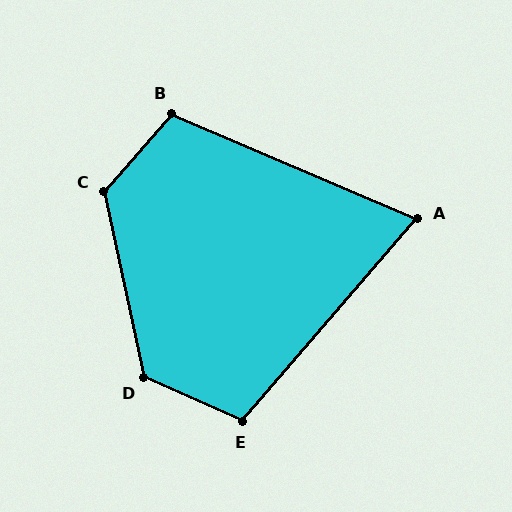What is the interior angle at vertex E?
Approximately 107 degrees (obtuse).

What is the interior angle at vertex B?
Approximately 108 degrees (obtuse).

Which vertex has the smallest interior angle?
A, at approximately 72 degrees.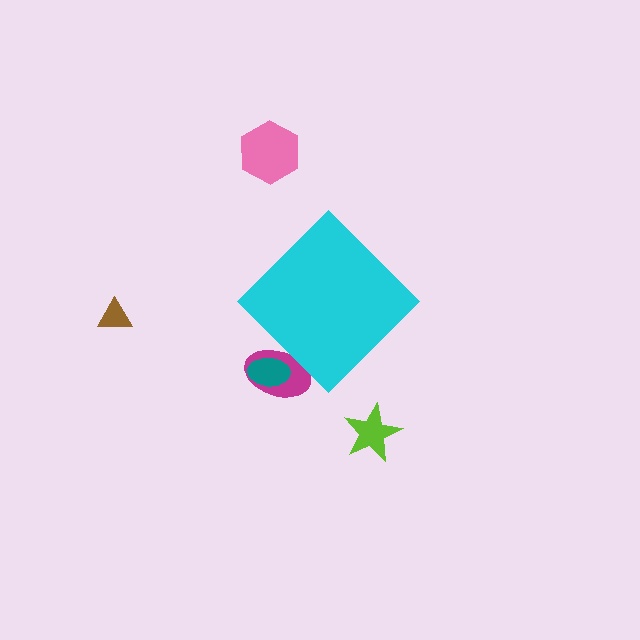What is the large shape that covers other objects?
A cyan diamond.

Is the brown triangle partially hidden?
No, the brown triangle is fully visible.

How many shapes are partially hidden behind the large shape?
2 shapes are partially hidden.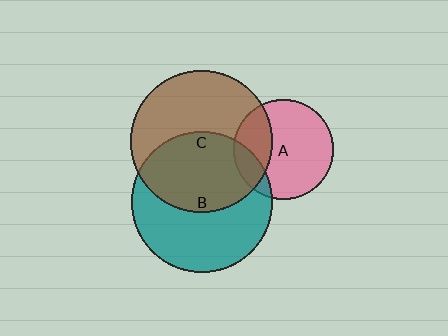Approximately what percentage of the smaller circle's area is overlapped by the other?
Approximately 30%.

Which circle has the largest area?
Circle C (brown).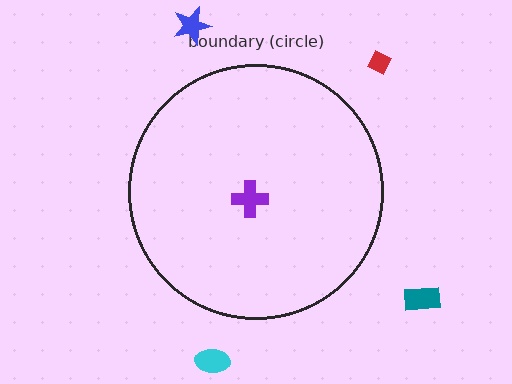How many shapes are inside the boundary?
1 inside, 4 outside.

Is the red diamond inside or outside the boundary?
Outside.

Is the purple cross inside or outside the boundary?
Inside.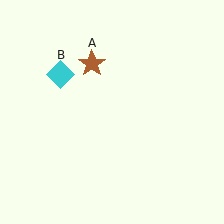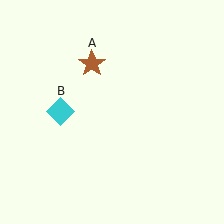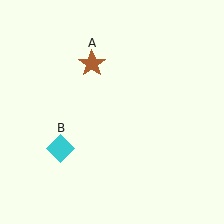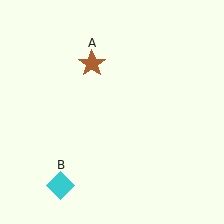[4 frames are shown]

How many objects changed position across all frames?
1 object changed position: cyan diamond (object B).